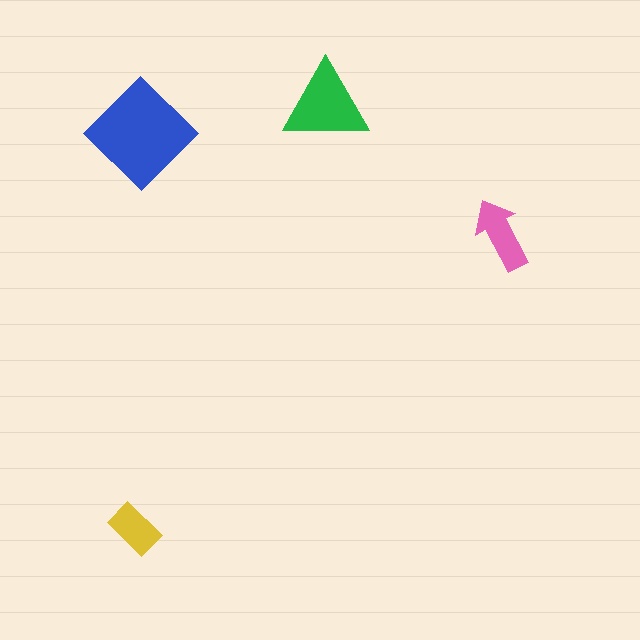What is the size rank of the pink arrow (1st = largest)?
3rd.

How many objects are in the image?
There are 4 objects in the image.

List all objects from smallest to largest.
The yellow rectangle, the pink arrow, the green triangle, the blue diamond.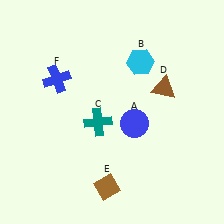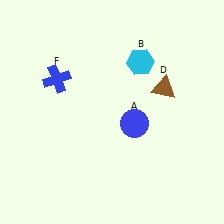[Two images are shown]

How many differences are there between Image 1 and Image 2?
There are 2 differences between the two images.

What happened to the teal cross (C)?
The teal cross (C) was removed in Image 2. It was in the bottom-left area of Image 1.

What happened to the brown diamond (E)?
The brown diamond (E) was removed in Image 2. It was in the bottom-left area of Image 1.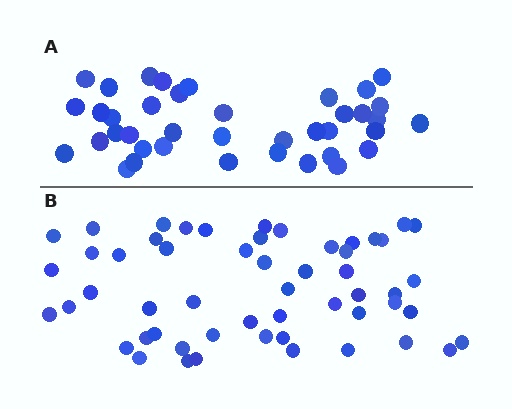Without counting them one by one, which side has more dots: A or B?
Region B (the bottom region) has more dots.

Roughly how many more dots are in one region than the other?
Region B has approximately 15 more dots than region A.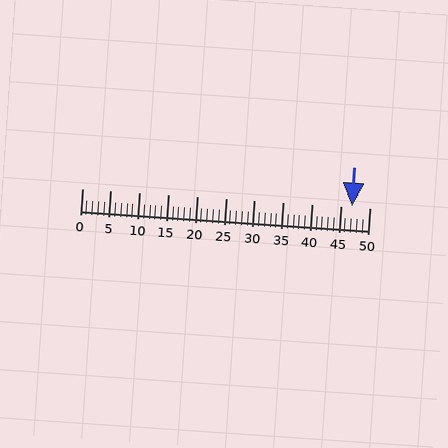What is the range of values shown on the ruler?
The ruler shows values from 0 to 50.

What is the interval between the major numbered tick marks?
The major tick marks are spaced 5 units apart.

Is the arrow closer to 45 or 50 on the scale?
The arrow is closer to 45.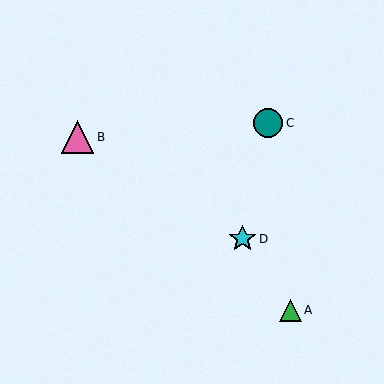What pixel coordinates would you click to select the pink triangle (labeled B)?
Click at (78, 137) to select the pink triangle B.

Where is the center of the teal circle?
The center of the teal circle is at (268, 123).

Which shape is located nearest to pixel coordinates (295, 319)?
The green triangle (labeled A) at (290, 310) is nearest to that location.